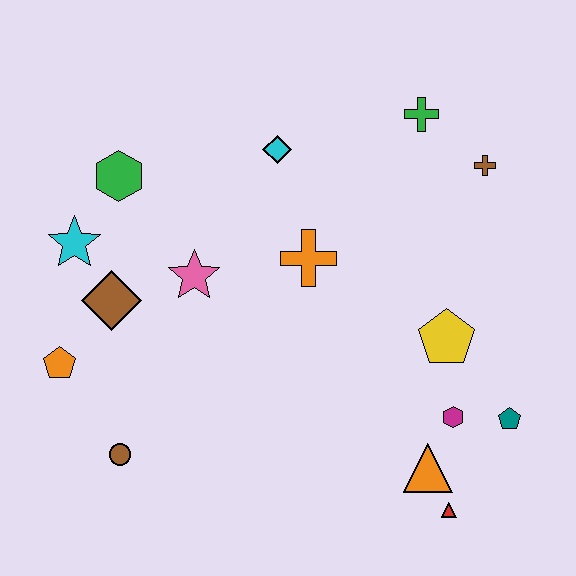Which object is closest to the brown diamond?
The cyan star is closest to the brown diamond.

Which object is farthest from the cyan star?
The teal pentagon is farthest from the cyan star.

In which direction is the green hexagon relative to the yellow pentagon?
The green hexagon is to the left of the yellow pentagon.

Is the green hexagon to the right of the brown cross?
No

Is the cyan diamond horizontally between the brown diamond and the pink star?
No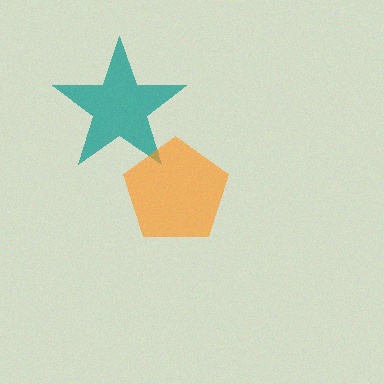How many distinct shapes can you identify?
There are 2 distinct shapes: a teal star, an orange pentagon.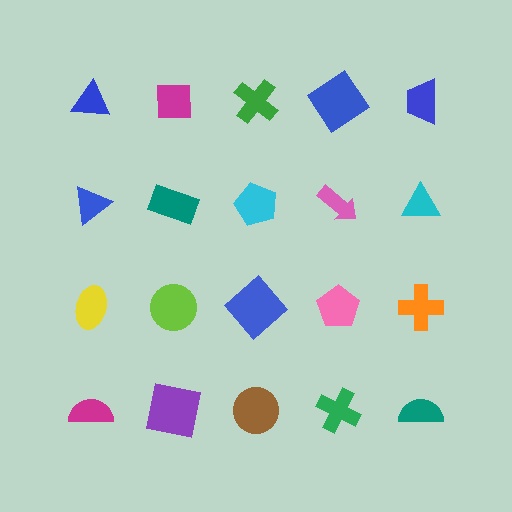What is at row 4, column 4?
A green cross.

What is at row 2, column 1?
A blue triangle.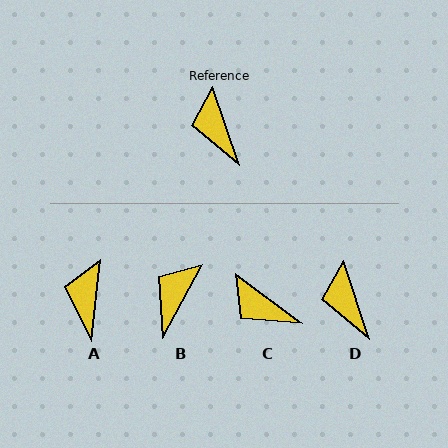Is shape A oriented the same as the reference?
No, it is off by about 24 degrees.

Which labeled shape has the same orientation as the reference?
D.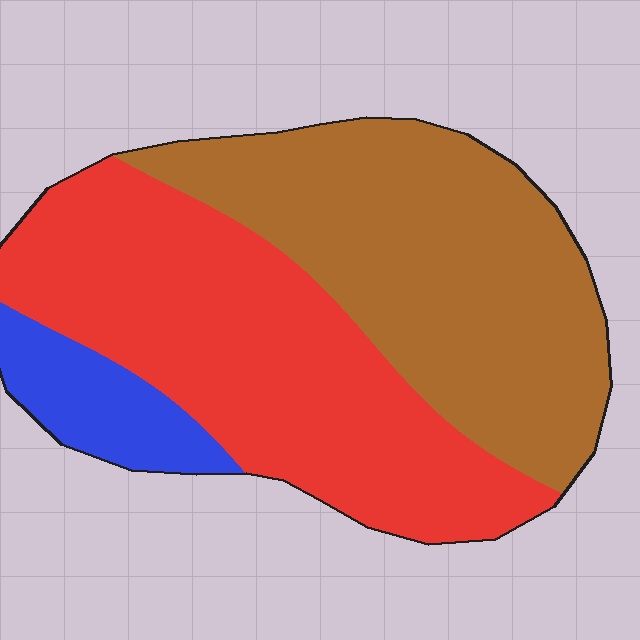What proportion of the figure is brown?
Brown takes up between a third and a half of the figure.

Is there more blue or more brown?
Brown.